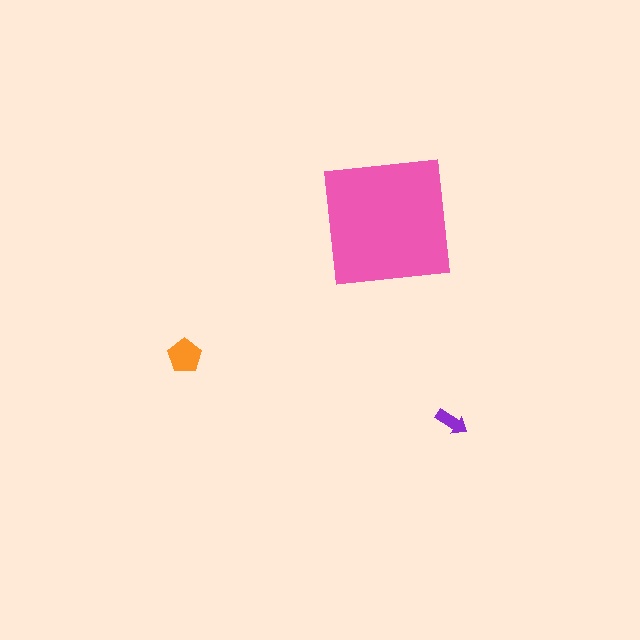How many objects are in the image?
There are 3 objects in the image.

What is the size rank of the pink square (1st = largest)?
1st.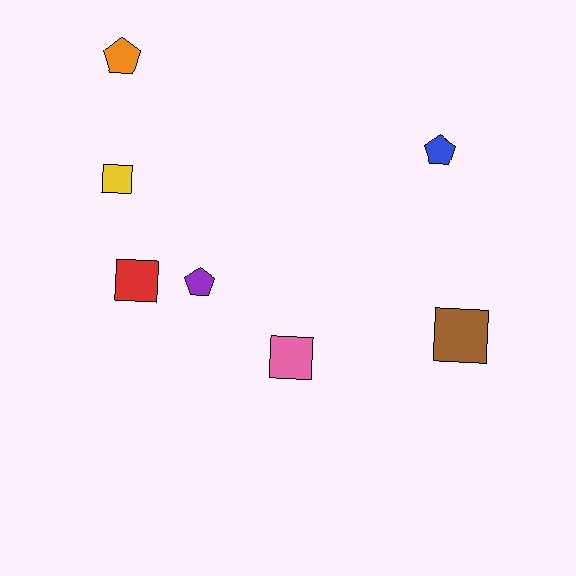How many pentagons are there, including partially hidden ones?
There are 3 pentagons.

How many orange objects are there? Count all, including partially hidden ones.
There is 1 orange object.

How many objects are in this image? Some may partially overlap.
There are 7 objects.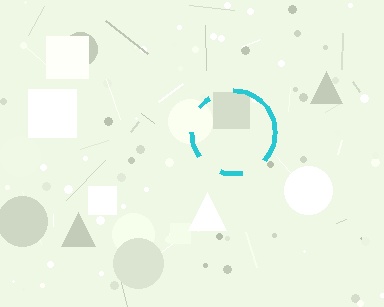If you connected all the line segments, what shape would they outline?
They would outline a circle.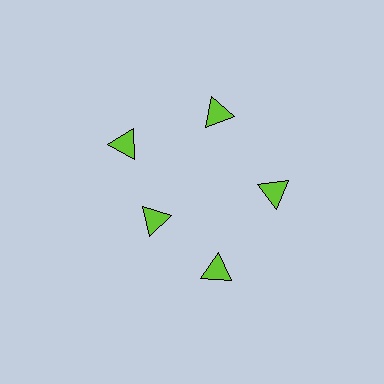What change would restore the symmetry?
The symmetry would be restored by moving it outward, back onto the ring so that all 5 triangles sit at equal angles and equal distance from the center.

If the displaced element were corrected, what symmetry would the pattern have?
It would have 5-fold rotational symmetry — the pattern would map onto itself every 72 degrees.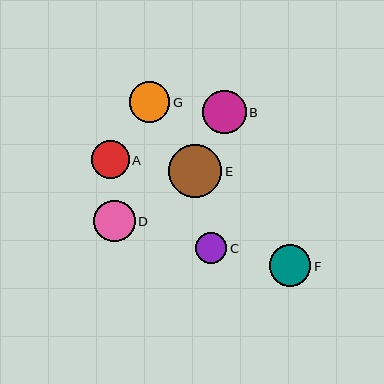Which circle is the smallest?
Circle C is the smallest with a size of approximately 31 pixels.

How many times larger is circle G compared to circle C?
Circle G is approximately 1.3 times the size of circle C.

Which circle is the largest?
Circle E is the largest with a size of approximately 53 pixels.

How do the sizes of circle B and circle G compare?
Circle B and circle G are approximately the same size.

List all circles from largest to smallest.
From largest to smallest: E, B, F, D, G, A, C.